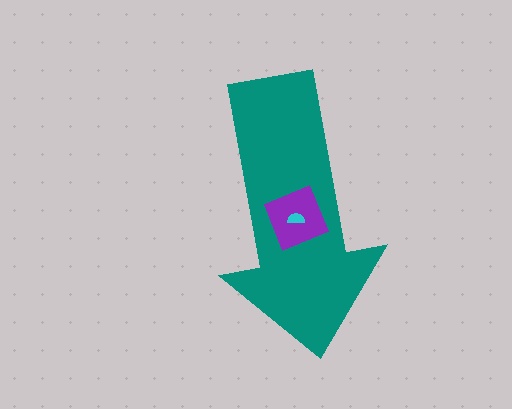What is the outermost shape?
The teal arrow.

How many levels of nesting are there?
3.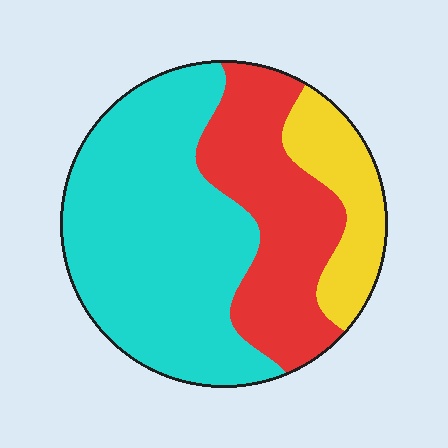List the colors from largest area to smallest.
From largest to smallest: cyan, red, yellow.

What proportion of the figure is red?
Red takes up about one third (1/3) of the figure.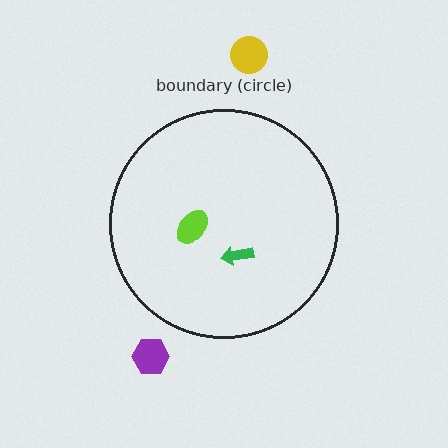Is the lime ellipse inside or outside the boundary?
Inside.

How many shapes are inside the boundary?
2 inside, 2 outside.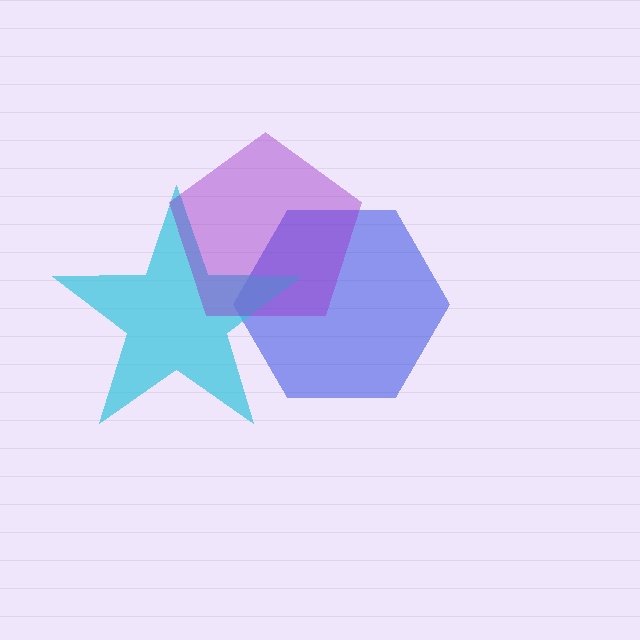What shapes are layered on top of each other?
The layered shapes are: a blue hexagon, a cyan star, a purple pentagon.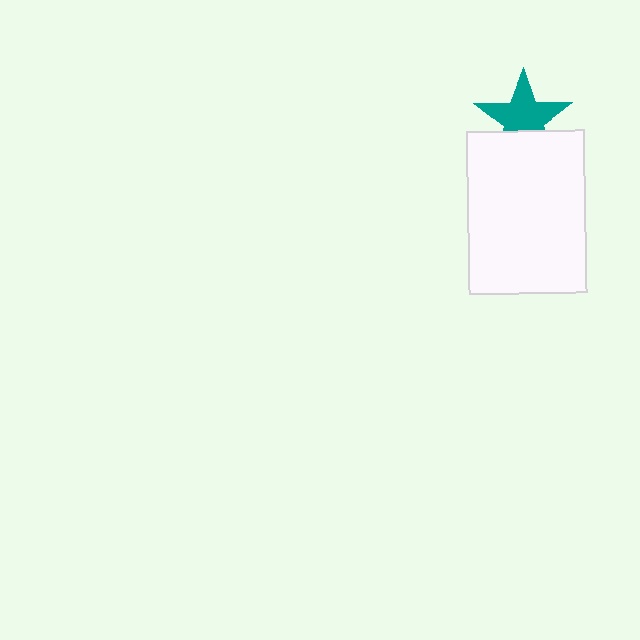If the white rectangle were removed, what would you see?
You would see the complete teal star.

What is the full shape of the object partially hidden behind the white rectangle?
The partially hidden object is a teal star.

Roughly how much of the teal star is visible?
Most of it is visible (roughly 70%).